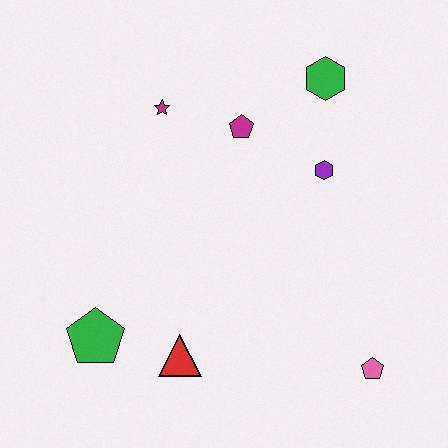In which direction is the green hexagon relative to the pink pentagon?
The green hexagon is above the pink pentagon.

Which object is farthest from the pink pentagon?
The magenta star is farthest from the pink pentagon.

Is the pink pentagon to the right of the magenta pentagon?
Yes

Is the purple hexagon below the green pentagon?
No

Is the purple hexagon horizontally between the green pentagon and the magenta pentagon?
No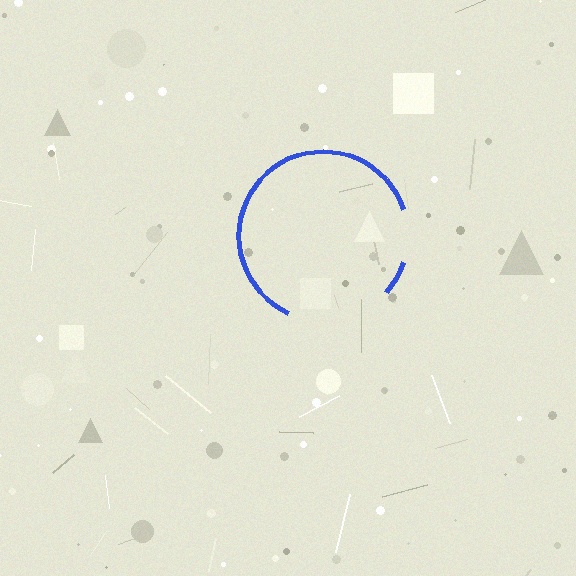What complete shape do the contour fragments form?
The contour fragments form a circle.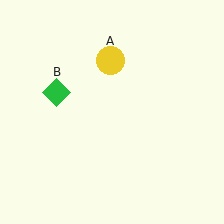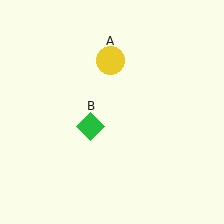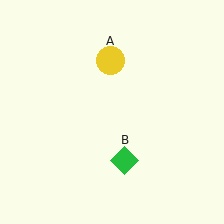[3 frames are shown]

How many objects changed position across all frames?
1 object changed position: green diamond (object B).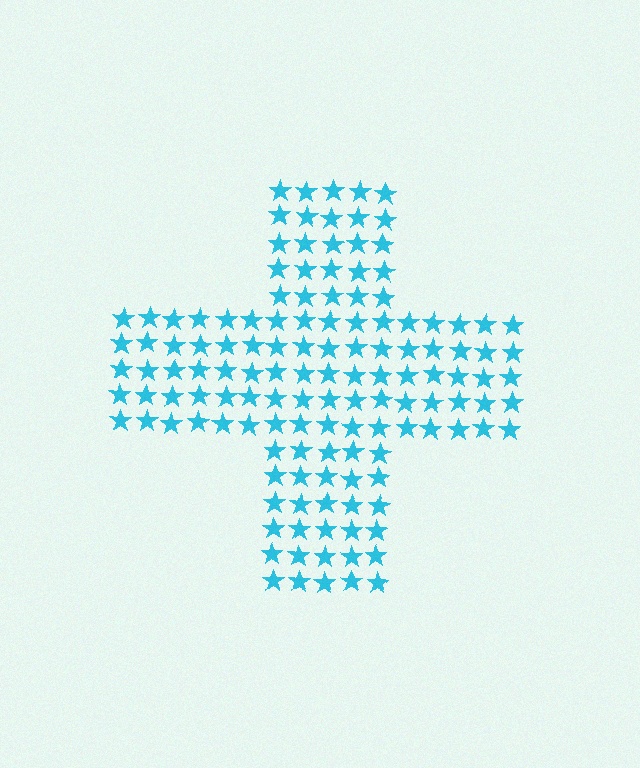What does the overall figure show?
The overall figure shows a cross.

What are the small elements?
The small elements are stars.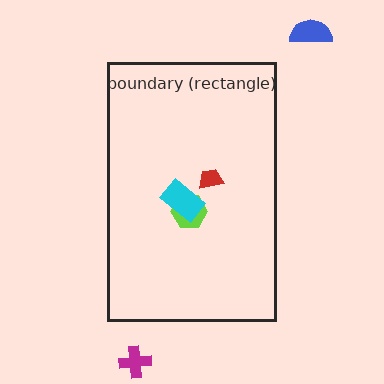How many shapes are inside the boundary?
3 inside, 2 outside.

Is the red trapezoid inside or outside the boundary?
Inside.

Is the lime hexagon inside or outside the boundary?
Inside.